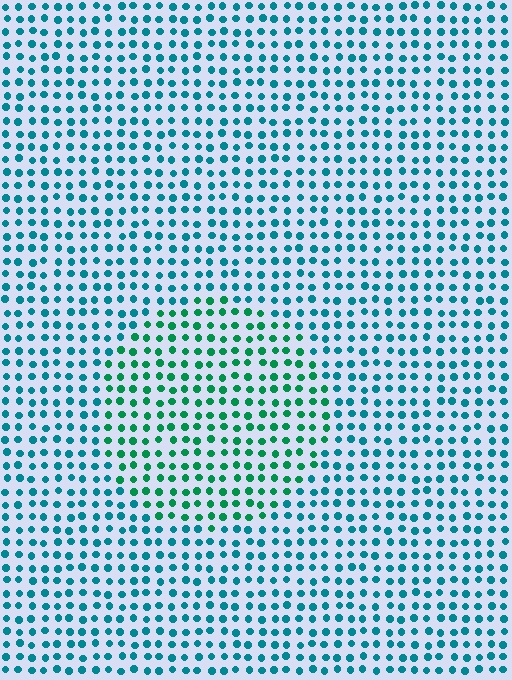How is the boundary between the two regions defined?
The boundary is defined purely by a slight shift in hue (about 34 degrees). Spacing, size, and orientation are identical on both sides.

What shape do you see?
I see a circle.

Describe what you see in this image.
The image is filled with small teal elements in a uniform arrangement. A circle-shaped region is visible where the elements are tinted to a slightly different hue, forming a subtle color boundary.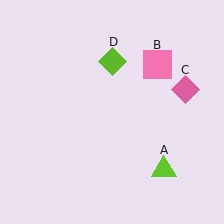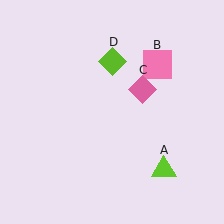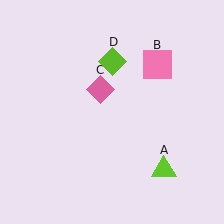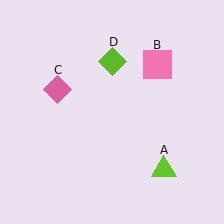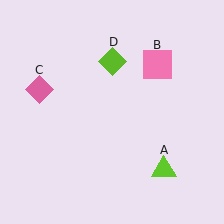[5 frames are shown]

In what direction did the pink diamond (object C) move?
The pink diamond (object C) moved left.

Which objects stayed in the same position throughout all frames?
Lime triangle (object A) and pink square (object B) and lime diamond (object D) remained stationary.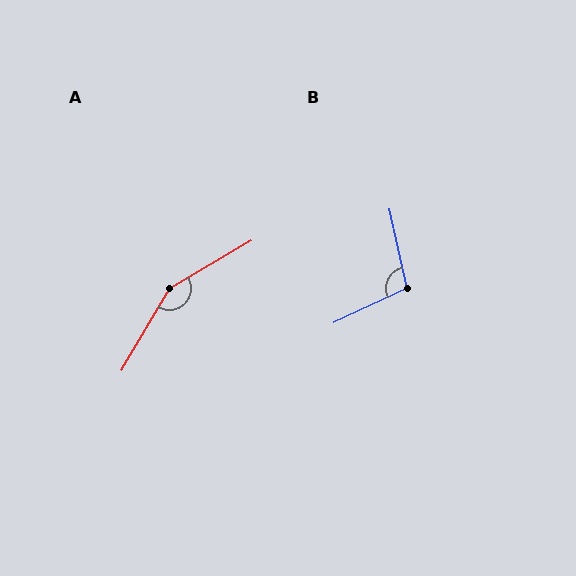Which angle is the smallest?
B, at approximately 103 degrees.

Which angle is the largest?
A, at approximately 151 degrees.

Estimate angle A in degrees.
Approximately 151 degrees.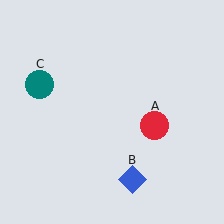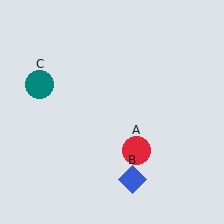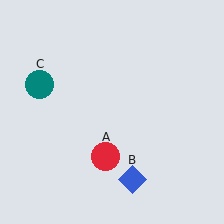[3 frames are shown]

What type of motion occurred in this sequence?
The red circle (object A) rotated clockwise around the center of the scene.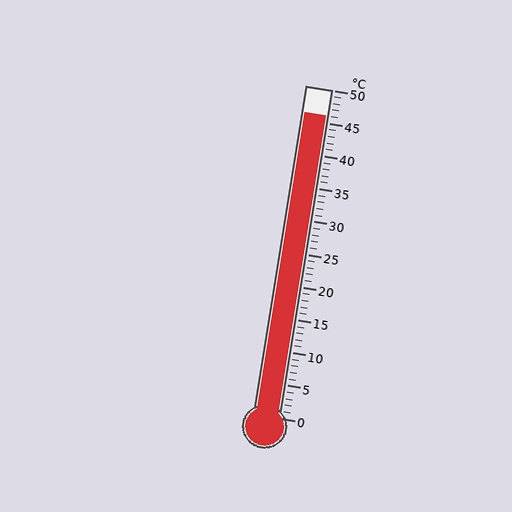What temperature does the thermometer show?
The thermometer shows approximately 46°C.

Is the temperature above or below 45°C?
The temperature is above 45°C.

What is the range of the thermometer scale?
The thermometer scale ranges from 0°C to 50°C.